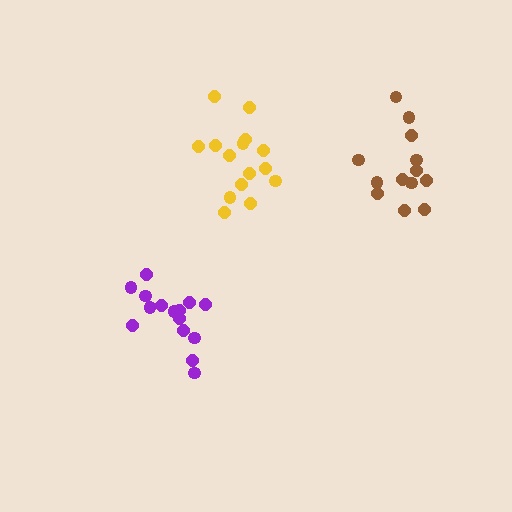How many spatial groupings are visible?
There are 3 spatial groupings.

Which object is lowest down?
The purple cluster is bottommost.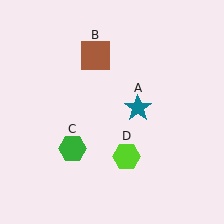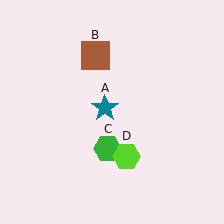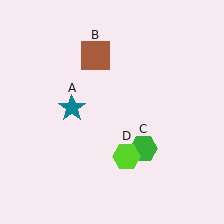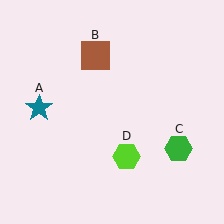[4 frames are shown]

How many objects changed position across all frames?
2 objects changed position: teal star (object A), green hexagon (object C).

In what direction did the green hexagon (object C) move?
The green hexagon (object C) moved right.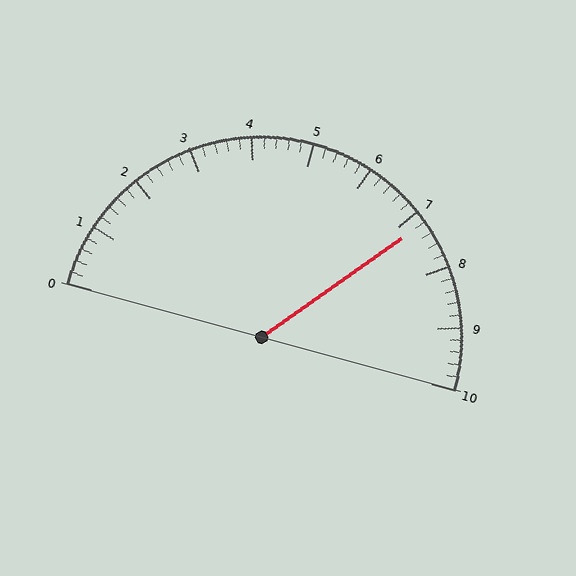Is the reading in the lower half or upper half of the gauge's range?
The reading is in the upper half of the range (0 to 10).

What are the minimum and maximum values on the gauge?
The gauge ranges from 0 to 10.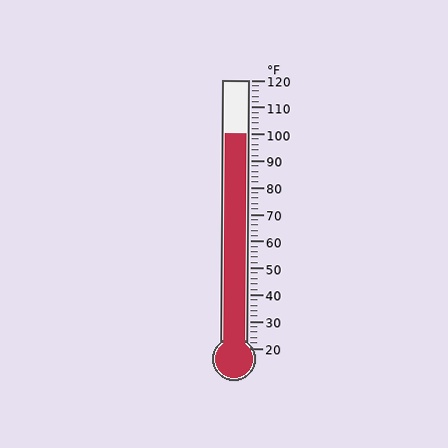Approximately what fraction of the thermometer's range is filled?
The thermometer is filled to approximately 80% of its range.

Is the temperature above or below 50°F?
The temperature is above 50°F.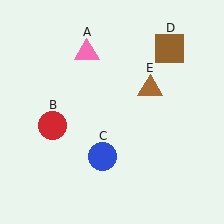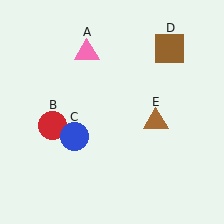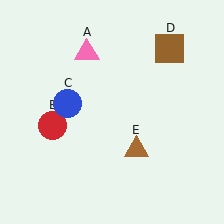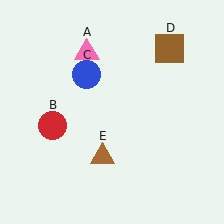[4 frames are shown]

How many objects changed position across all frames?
2 objects changed position: blue circle (object C), brown triangle (object E).